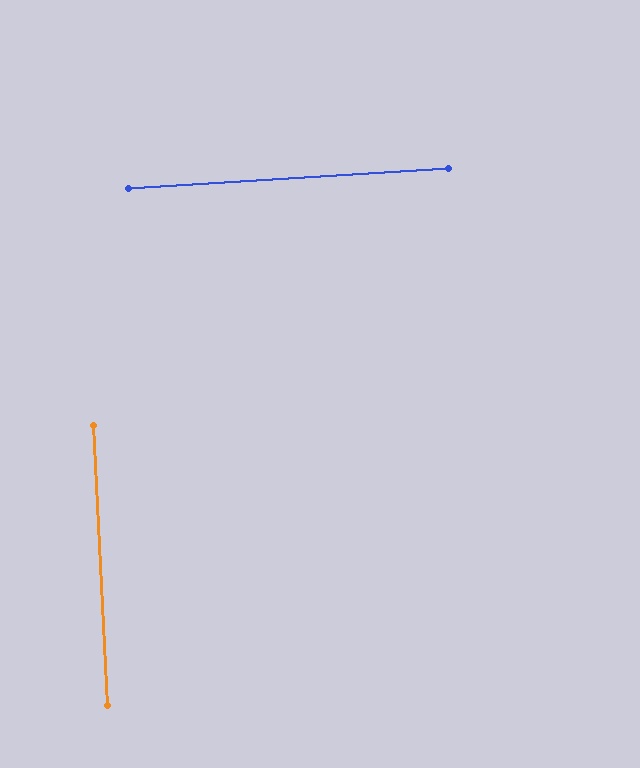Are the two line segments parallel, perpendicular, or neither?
Perpendicular — they meet at approximately 89°.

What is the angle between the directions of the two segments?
Approximately 89 degrees.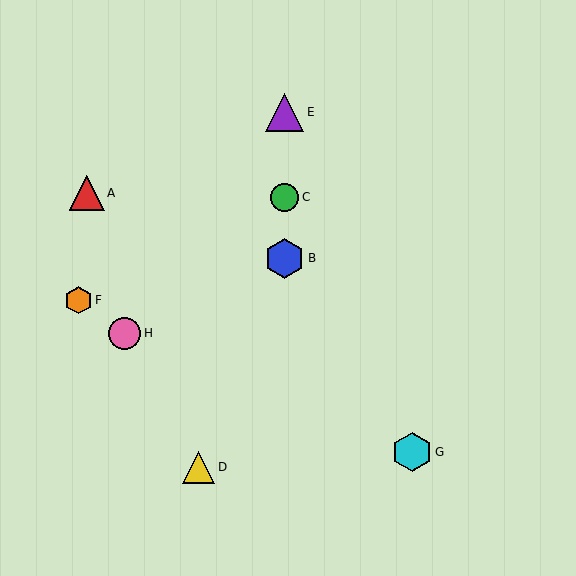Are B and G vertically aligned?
No, B is at x≈285 and G is at x≈412.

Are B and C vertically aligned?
Yes, both are at x≈285.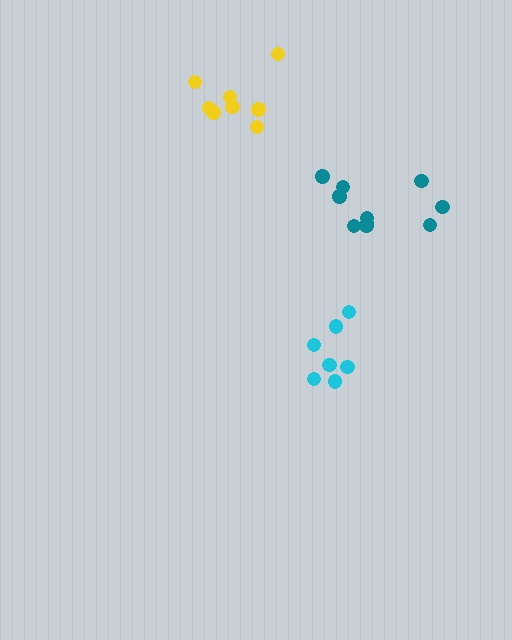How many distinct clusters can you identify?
There are 3 distinct clusters.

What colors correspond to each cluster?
The clusters are colored: yellow, cyan, teal.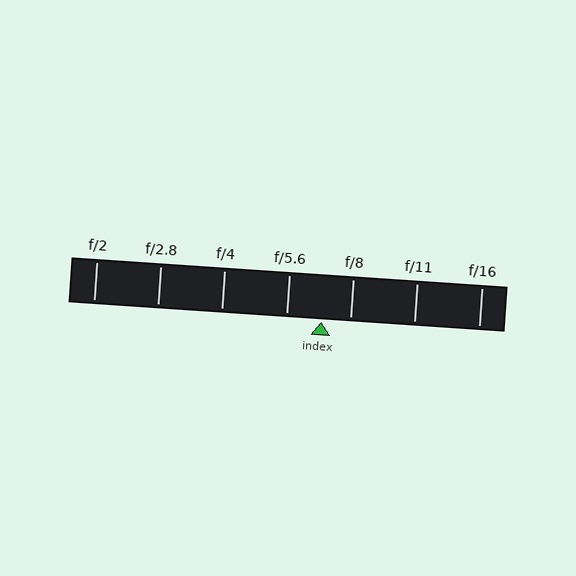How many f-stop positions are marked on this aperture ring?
There are 7 f-stop positions marked.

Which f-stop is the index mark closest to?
The index mark is closest to f/8.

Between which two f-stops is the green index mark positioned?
The index mark is between f/5.6 and f/8.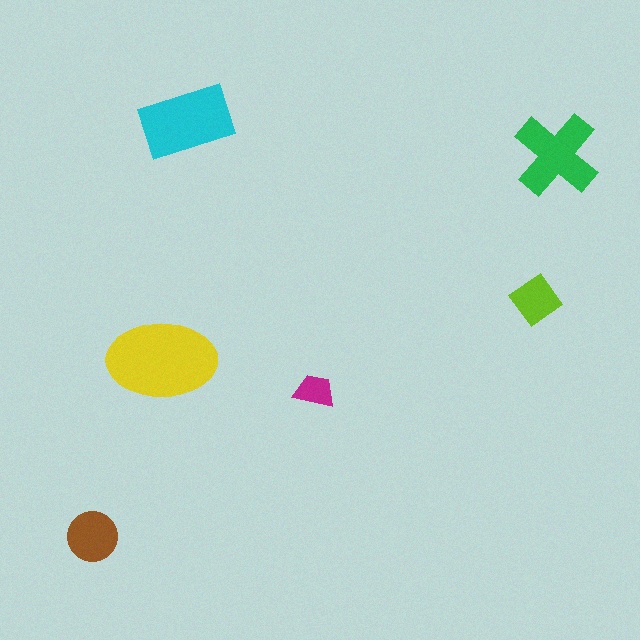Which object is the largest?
The yellow ellipse.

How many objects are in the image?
There are 6 objects in the image.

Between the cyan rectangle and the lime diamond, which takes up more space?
The cyan rectangle.